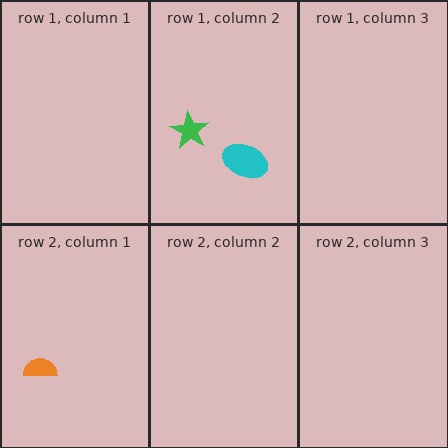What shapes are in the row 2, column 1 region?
The orange semicircle.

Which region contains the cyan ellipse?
The row 1, column 2 region.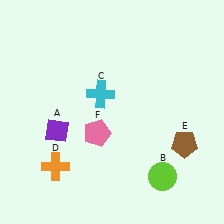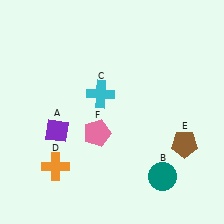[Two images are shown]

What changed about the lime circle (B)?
In Image 1, B is lime. In Image 2, it changed to teal.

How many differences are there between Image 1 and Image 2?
There is 1 difference between the two images.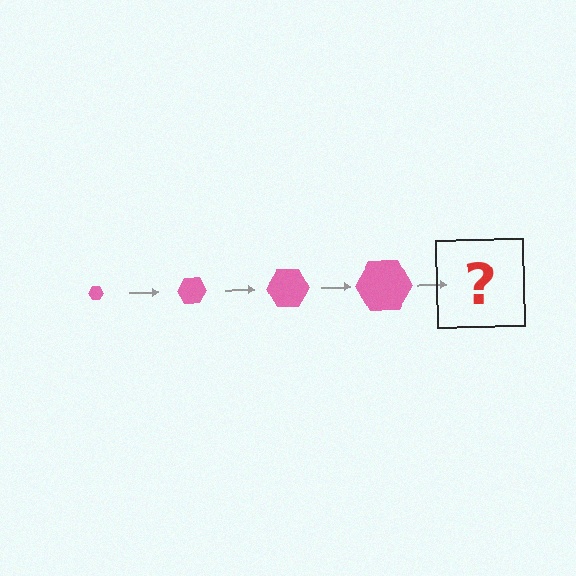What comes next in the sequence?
The next element should be a pink hexagon, larger than the previous one.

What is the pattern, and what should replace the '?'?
The pattern is that the hexagon gets progressively larger each step. The '?' should be a pink hexagon, larger than the previous one.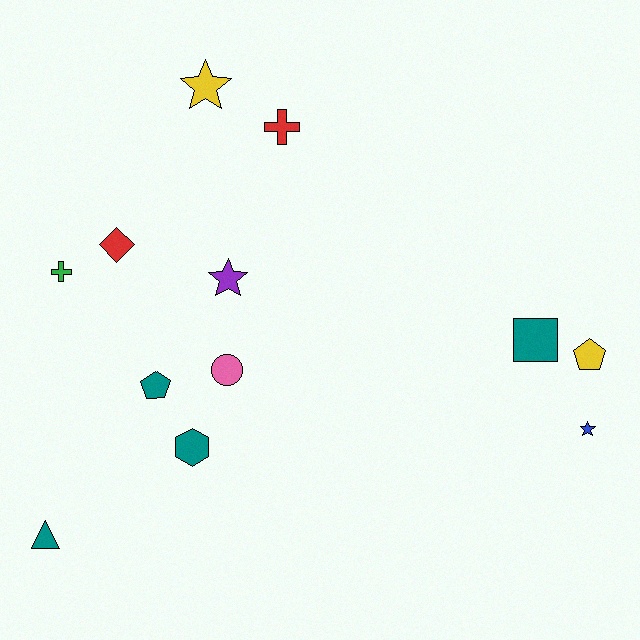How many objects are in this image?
There are 12 objects.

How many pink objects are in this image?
There is 1 pink object.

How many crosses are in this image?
There are 2 crosses.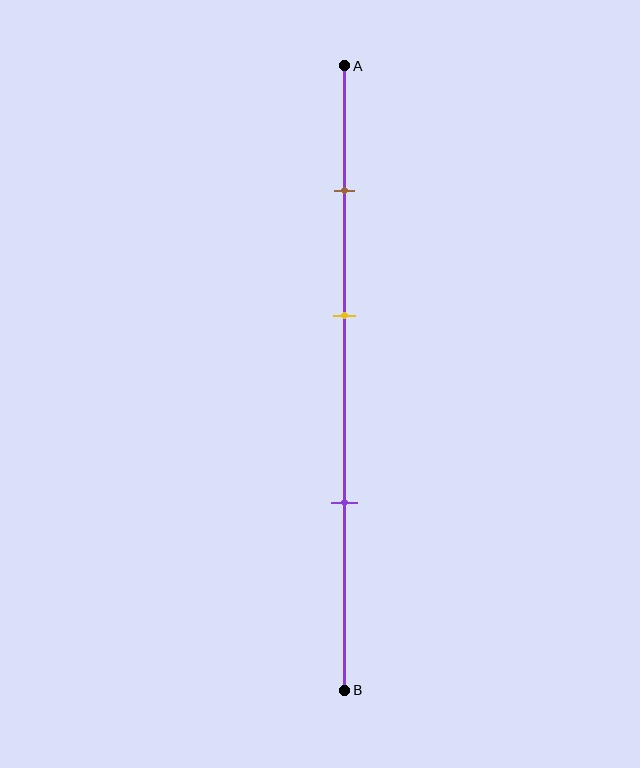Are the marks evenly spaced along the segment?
Yes, the marks are approximately evenly spaced.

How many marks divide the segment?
There are 3 marks dividing the segment.